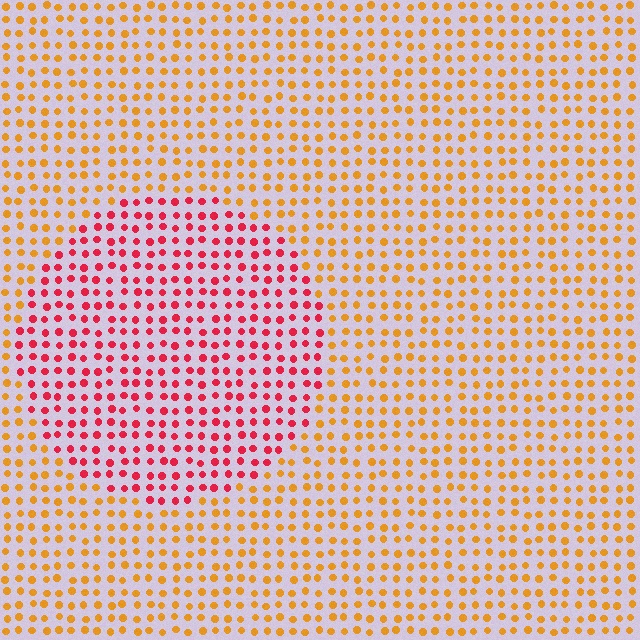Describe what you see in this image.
The image is filled with small orange elements in a uniform arrangement. A circle-shaped region is visible where the elements are tinted to a slightly different hue, forming a subtle color boundary.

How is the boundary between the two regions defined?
The boundary is defined purely by a slight shift in hue (about 47 degrees). Spacing, size, and orientation are identical on both sides.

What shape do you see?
I see a circle.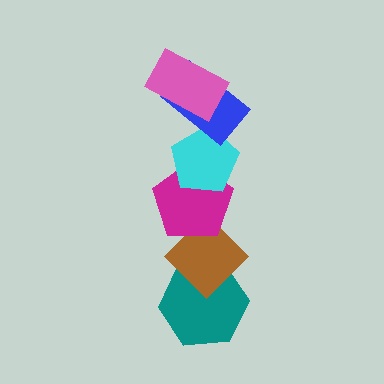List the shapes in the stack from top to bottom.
From top to bottom: the pink rectangle, the blue rectangle, the cyan pentagon, the magenta pentagon, the brown diamond, the teal hexagon.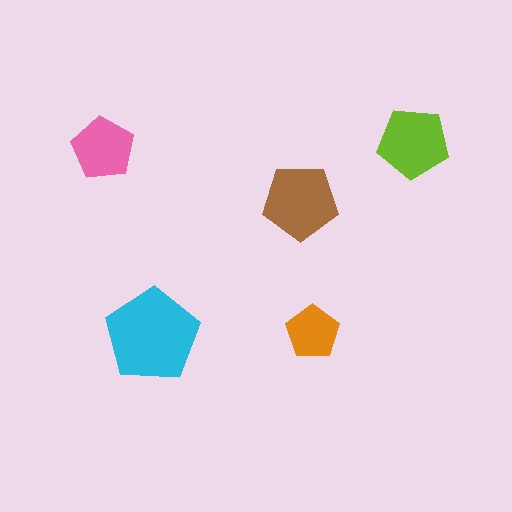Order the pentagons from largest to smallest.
the cyan one, the brown one, the lime one, the pink one, the orange one.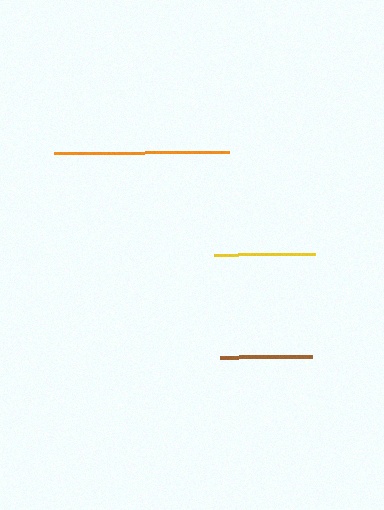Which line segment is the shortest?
The brown line is the shortest at approximately 92 pixels.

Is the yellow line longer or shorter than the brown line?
The yellow line is longer than the brown line.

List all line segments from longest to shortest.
From longest to shortest: orange, yellow, brown.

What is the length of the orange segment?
The orange segment is approximately 174 pixels long.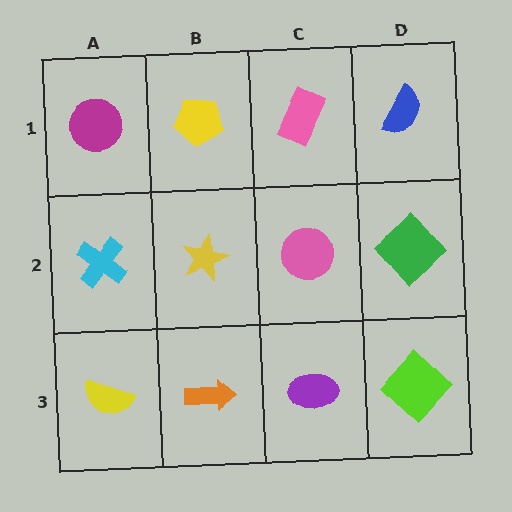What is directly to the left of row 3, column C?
An orange arrow.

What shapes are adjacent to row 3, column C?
A pink circle (row 2, column C), an orange arrow (row 3, column B), a lime diamond (row 3, column D).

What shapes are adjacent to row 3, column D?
A green diamond (row 2, column D), a purple ellipse (row 3, column C).